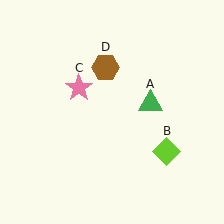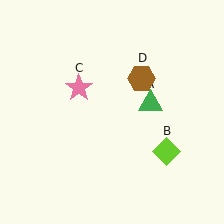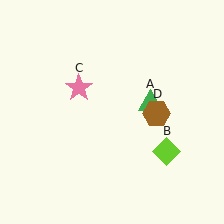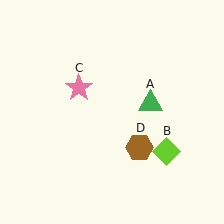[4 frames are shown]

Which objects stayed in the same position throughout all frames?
Green triangle (object A) and lime diamond (object B) and pink star (object C) remained stationary.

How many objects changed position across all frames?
1 object changed position: brown hexagon (object D).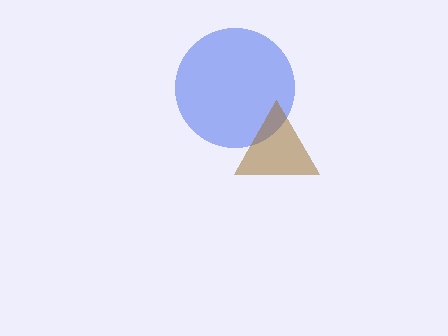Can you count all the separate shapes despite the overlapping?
Yes, there are 2 separate shapes.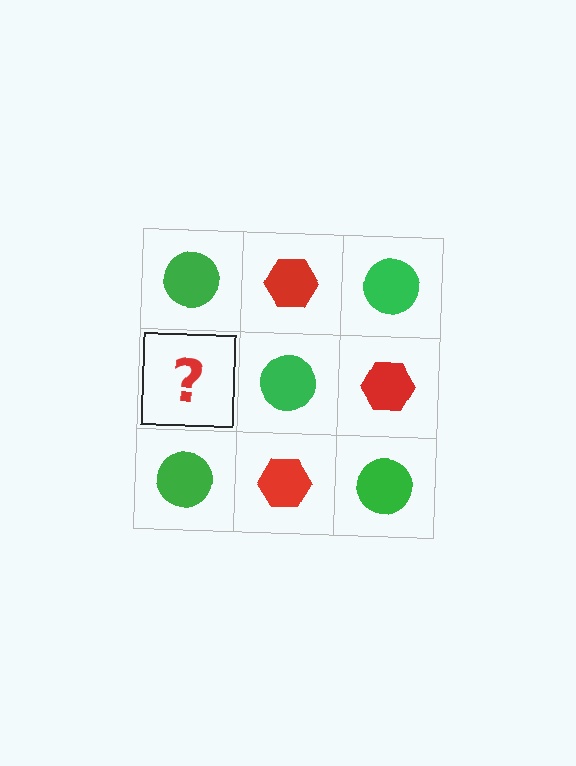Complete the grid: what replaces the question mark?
The question mark should be replaced with a red hexagon.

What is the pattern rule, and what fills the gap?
The rule is that it alternates green circle and red hexagon in a checkerboard pattern. The gap should be filled with a red hexagon.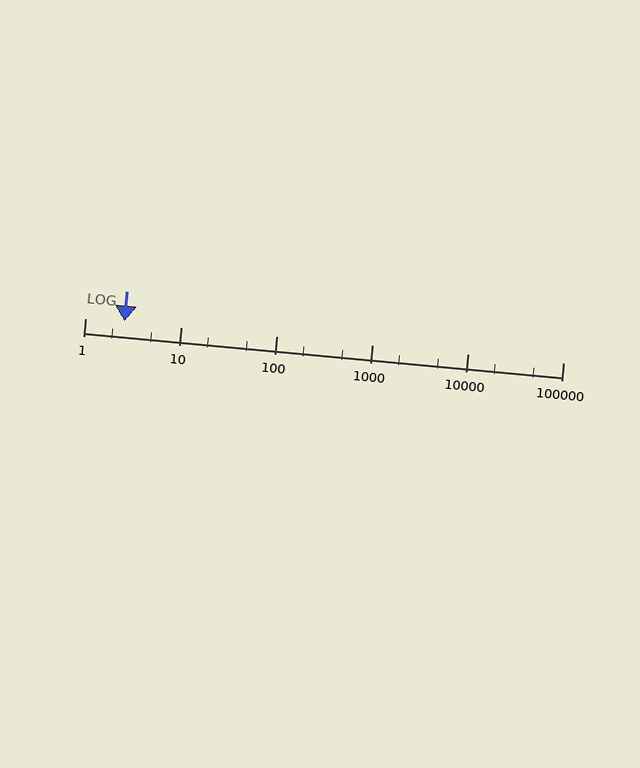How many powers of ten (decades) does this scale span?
The scale spans 5 decades, from 1 to 100000.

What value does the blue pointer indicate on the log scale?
The pointer indicates approximately 2.6.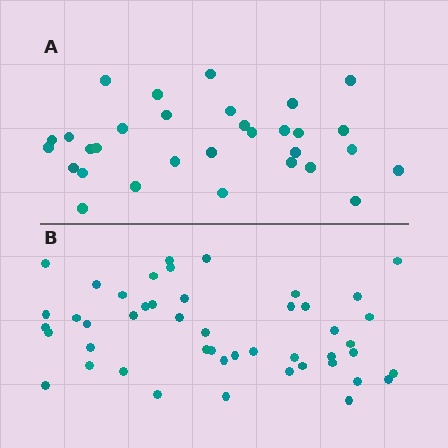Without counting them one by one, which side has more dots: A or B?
Region B (the bottom region) has more dots.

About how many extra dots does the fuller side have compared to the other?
Region B has approximately 15 more dots than region A.